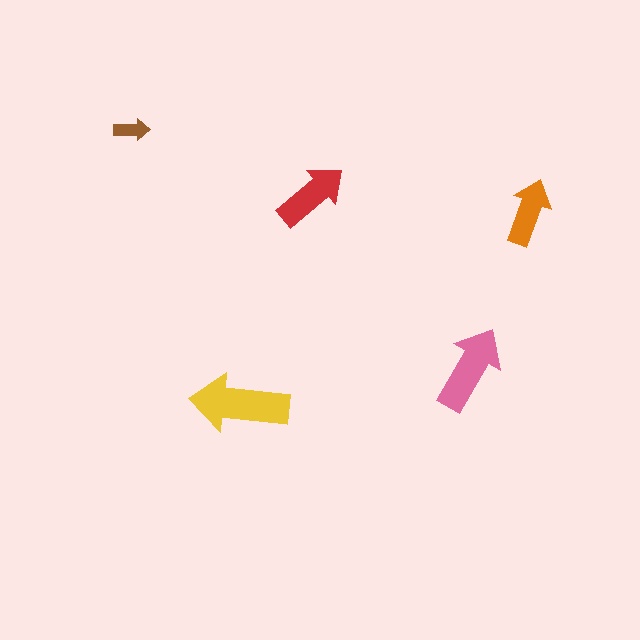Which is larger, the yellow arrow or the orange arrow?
The yellow one.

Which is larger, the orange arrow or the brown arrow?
The orange one.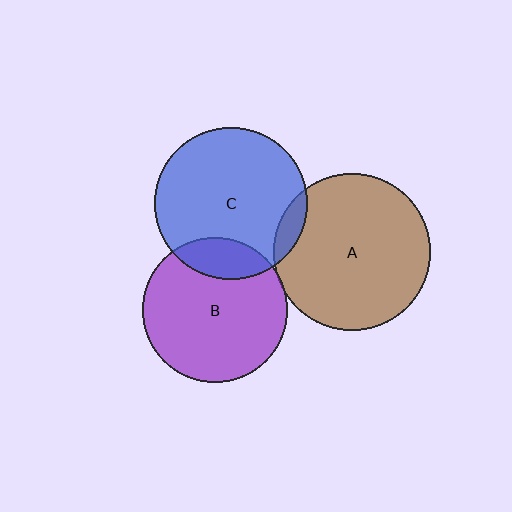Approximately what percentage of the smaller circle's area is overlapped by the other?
Approximately 5%.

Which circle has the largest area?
Circle A (brown).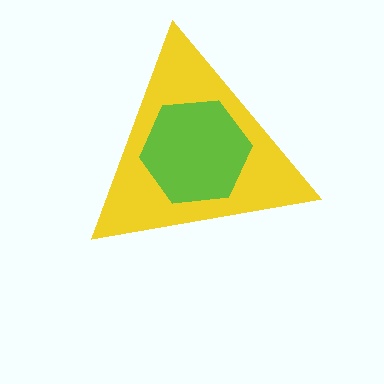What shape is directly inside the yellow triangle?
The lime hexagon.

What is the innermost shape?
The lime hexagon.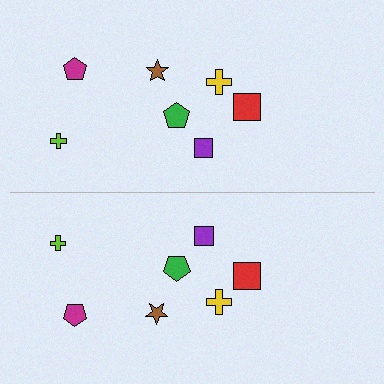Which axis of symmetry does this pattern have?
The pattern has a horizontal axis of symmetry running through the center of the image.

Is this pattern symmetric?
Yes, this pattern has bilateral (reflection) symmetry.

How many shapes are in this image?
There are 14 shapes in this image.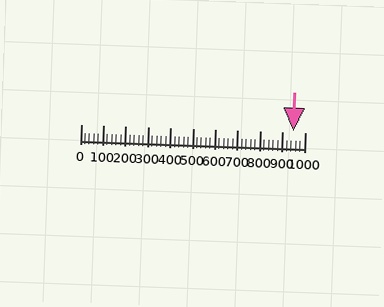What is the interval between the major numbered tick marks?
The major tick marks are spaced 100 units apart.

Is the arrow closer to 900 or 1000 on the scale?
The arrow is closer to 1000.